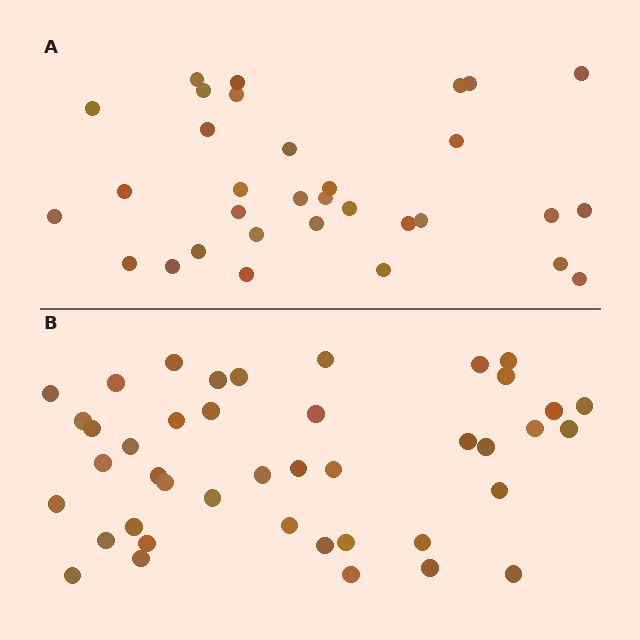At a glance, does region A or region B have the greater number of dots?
Region B (the bottom region) has more dots.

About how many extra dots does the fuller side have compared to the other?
Region B has roughly 10 or so more dots than region A.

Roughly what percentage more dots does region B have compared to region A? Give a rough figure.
About 30% more.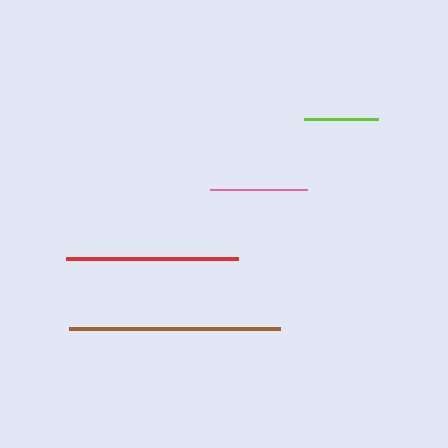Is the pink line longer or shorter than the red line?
The red line is longer than the pink line.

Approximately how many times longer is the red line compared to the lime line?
The red line is approximately 2.4 times the length of the lime line.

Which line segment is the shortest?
The lime line is the shortest at approximately 73 pixels.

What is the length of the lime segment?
The lime segment is approximately 73 pixels long.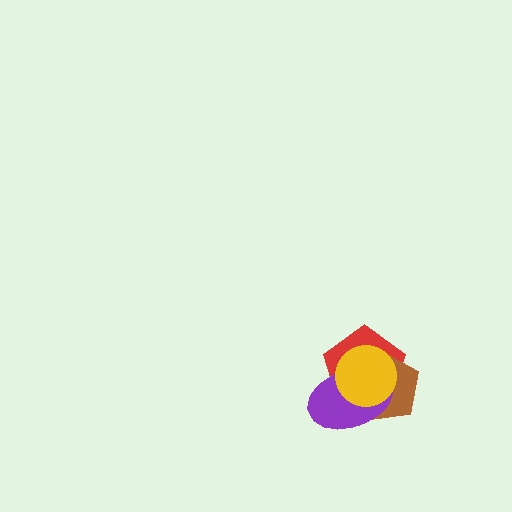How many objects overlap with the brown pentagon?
3 objects overlap with the brown pentagon.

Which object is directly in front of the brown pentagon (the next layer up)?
The purple ellipse is directly in front of the brown pentagon.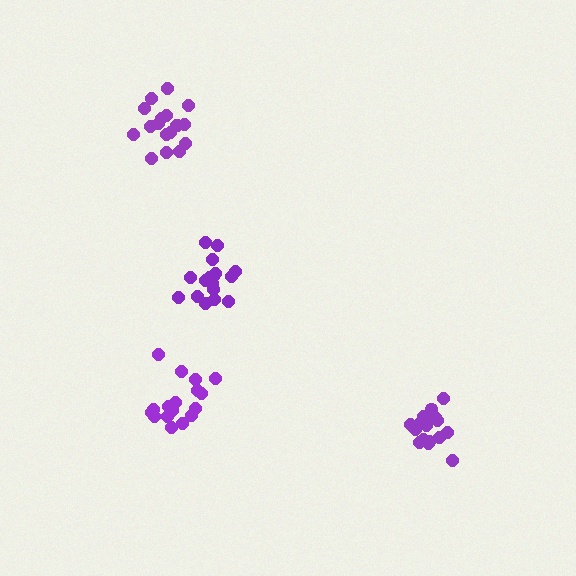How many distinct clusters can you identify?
There are 4 distinct clusters.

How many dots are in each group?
Group 1: 18 dots, Group 2: 17 dots, Group 3: 17 dots, Group 4: 16 dots (68 total).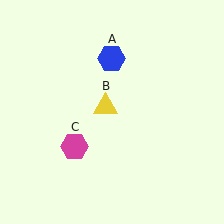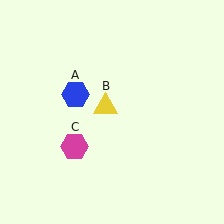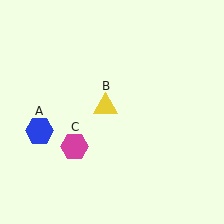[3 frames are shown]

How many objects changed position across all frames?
1 object changed position: blue hexagon (object A).